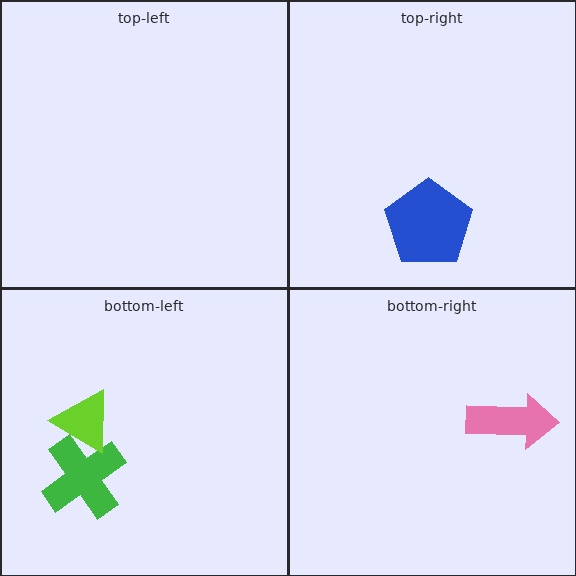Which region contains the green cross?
The bottom-left region.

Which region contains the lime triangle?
The bottom-left region.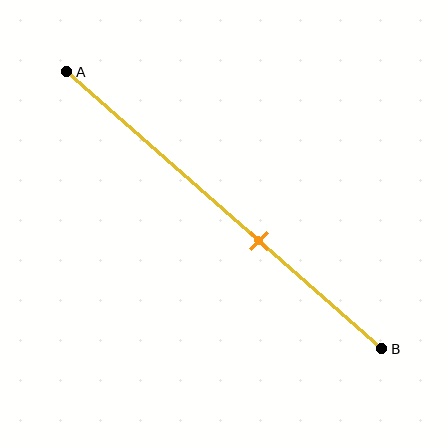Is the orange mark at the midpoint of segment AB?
No, the mark is at about 60% from A, not at the 50% midpoint.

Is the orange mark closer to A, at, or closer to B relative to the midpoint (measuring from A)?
The orange mark is closer to point B than the midpoint of segment AB.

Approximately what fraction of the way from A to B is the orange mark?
The orange mark is approximately 60% of the way from A to B.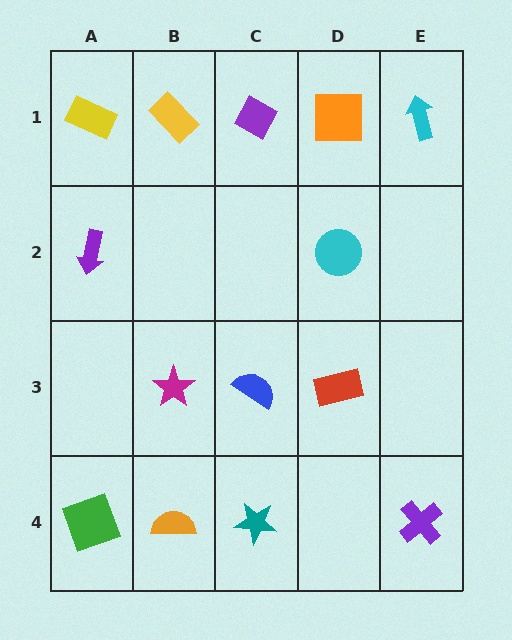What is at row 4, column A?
A green square.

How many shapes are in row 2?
2 shapes.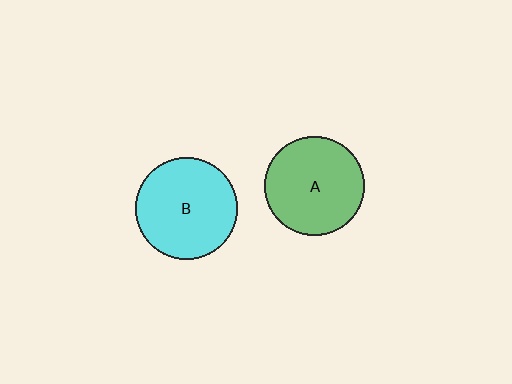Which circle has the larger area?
Circle B (cyan).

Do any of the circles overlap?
No, none of the circles overlap.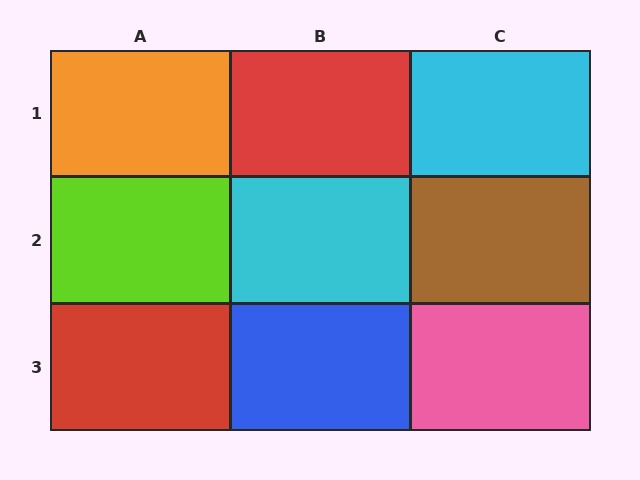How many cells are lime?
1 cell is lime.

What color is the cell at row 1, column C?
Cyan.